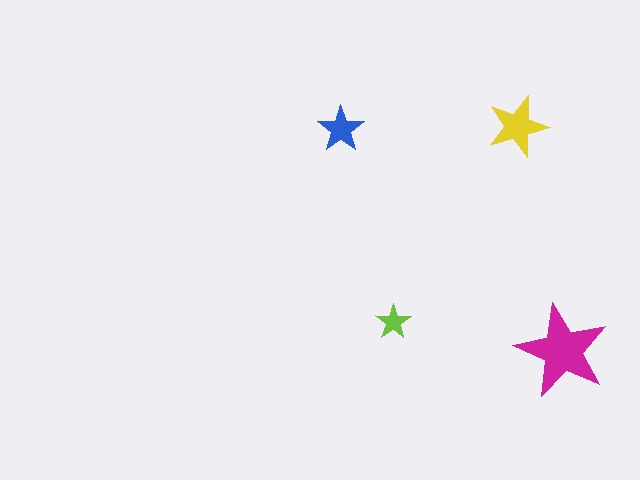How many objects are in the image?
There are 4 objects in the image.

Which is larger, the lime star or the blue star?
The blue one.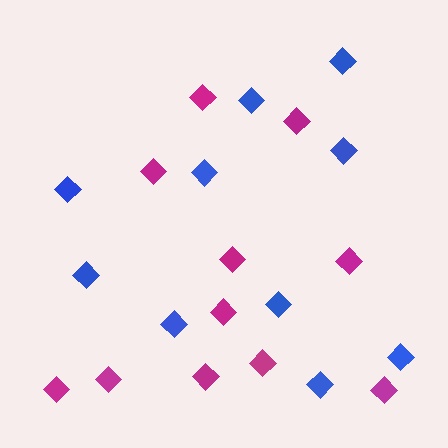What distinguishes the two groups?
There are 2 groups: one group of magenta diamonds (11) and one group of blue diamonds (10).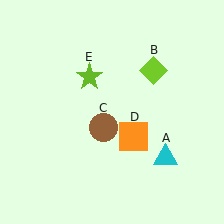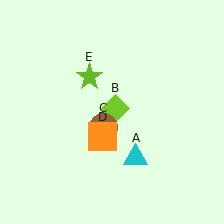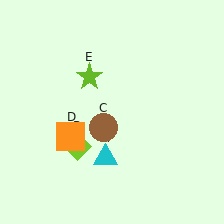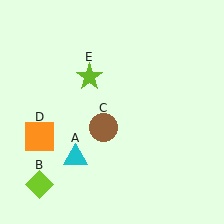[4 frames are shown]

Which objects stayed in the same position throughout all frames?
Brown circle (object C) and lime star (object E) remained stationary.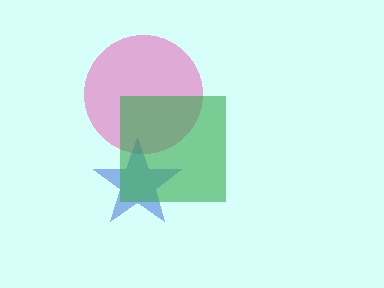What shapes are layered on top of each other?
The layered shapes are: a pink circle, a blue star, a green square.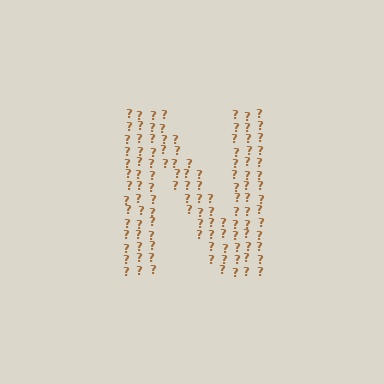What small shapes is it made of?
It is made of small question marks.